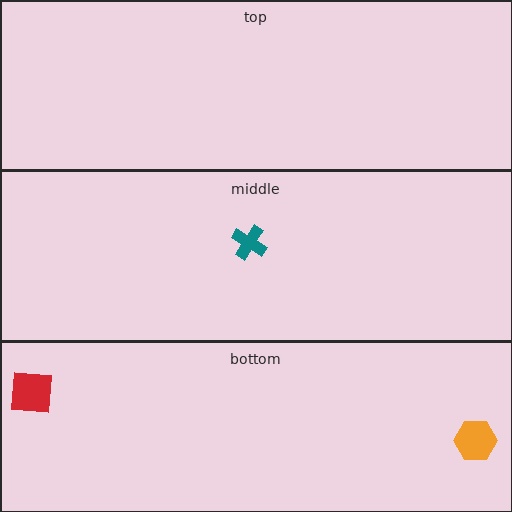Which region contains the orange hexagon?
The bottom region.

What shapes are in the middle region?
The teal cross.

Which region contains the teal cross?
The middle region.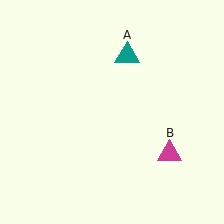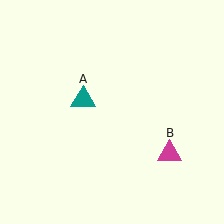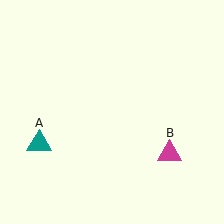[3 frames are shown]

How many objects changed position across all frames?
1 object changed position: teal triangle (object A).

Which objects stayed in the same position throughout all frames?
Magenta triangle (object B) remained stationary.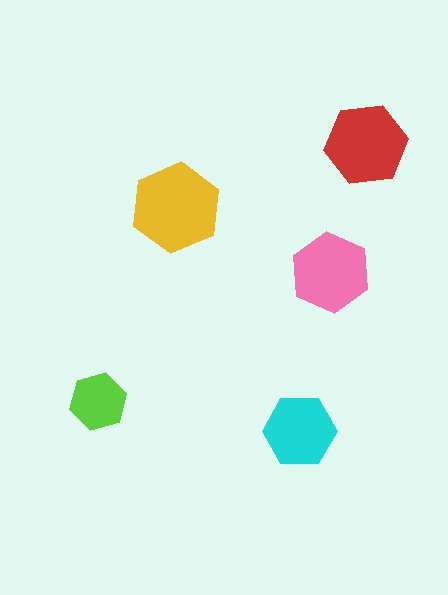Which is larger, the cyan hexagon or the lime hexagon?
The cyan one.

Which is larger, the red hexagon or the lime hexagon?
The red one.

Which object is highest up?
The red hexagon is topmost.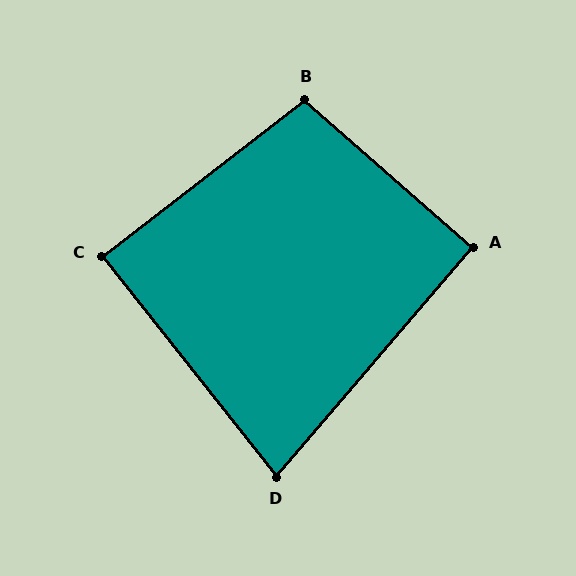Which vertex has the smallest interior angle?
D, at approximately 79 degrees.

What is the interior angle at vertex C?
Approximately 89 degrees (approximately right).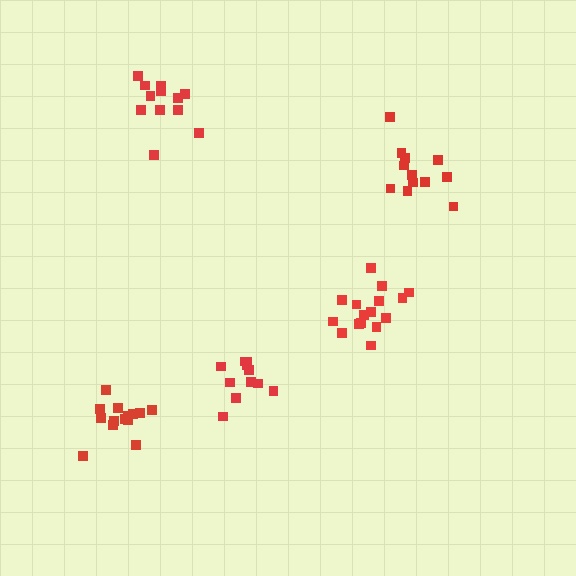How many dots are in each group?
Group 1: 16 dots, Group 2: 14 dots, Group 3: 11 dots, Group 4: 12 dots, Group 5: 12 dots (65 total).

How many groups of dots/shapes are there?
There are 5 groups.